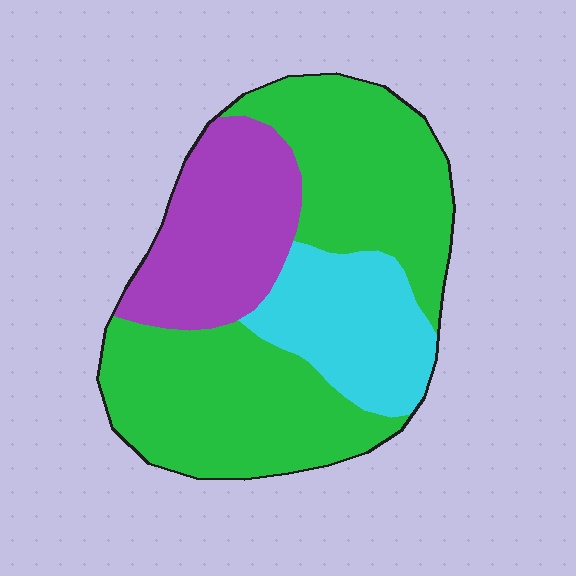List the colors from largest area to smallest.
From largest to smallest: green, purple, cyan.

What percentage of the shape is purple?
Purple takes up about one quarter (1/4) of the shape.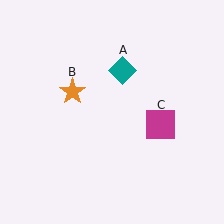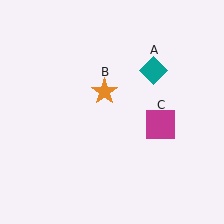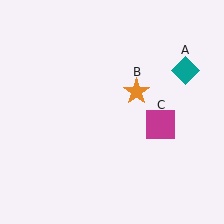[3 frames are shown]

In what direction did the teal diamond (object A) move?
The teal diamond (object A) moved right.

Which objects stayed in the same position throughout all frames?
Magenta square (object C) remained stationary.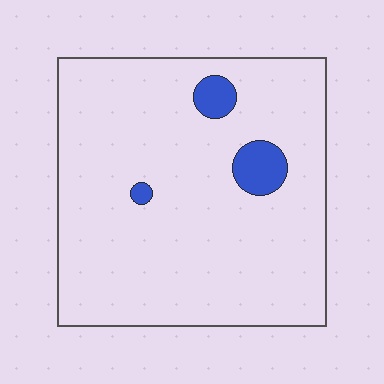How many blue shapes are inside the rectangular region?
3.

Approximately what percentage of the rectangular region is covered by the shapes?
Approximately 5%.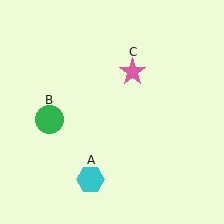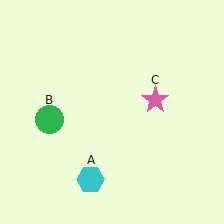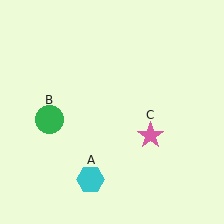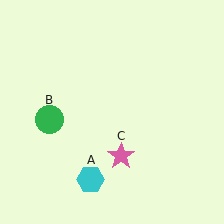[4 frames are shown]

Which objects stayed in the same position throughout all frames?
Cyan hexagon (object A) and green circle (object B) remained stationary.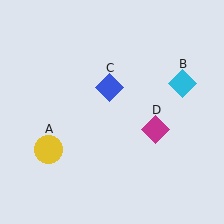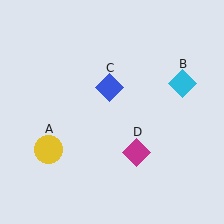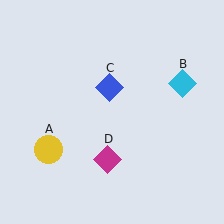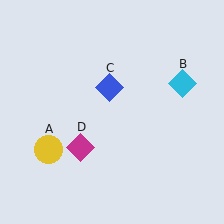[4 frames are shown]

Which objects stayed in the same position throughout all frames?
Yellow circle (object A) and cyan diamond (object B) and blue diamond (object C) remained stationary.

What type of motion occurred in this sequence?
The magenta diamond (object D) rotated clockwise around the center of the scene.